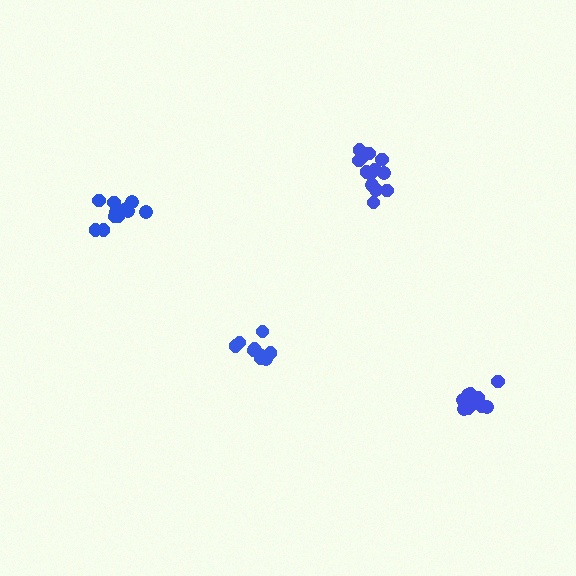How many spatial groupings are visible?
There are 4 spatial groupings.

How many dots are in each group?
Group 1: 9 dots, Group 2: 12 dots, Group 3: 14 dots, Group 4: 11 dots (46 total).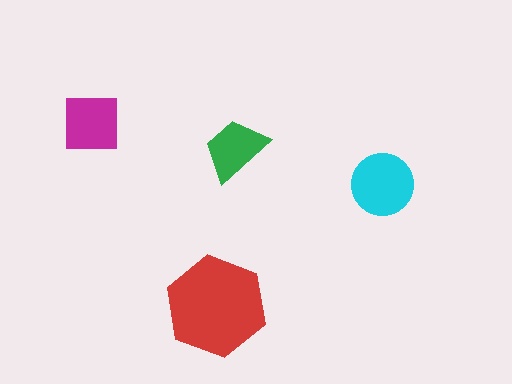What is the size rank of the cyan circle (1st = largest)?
2nd.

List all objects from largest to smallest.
The red hexagon, the cyan circle, the magenta square, the green trapezoid.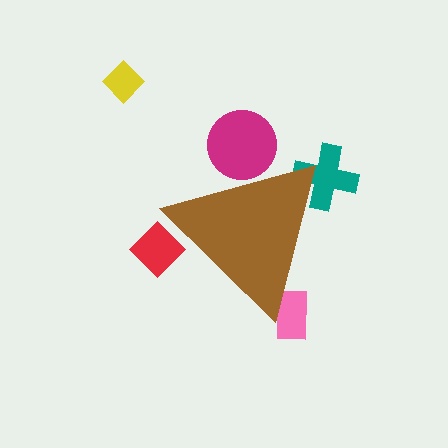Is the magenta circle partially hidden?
Yes, the magenta circle is partially hidden behind the brown triangle.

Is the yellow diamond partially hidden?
No, the yellow diamond is fully visible.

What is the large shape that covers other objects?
A brown triangle.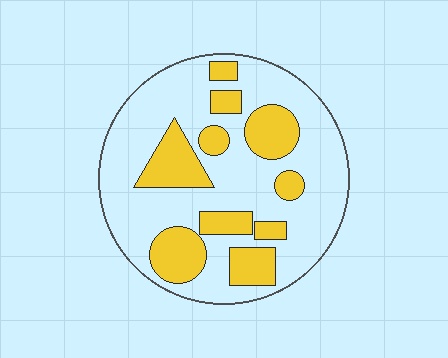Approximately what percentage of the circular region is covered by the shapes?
Approximately 30%.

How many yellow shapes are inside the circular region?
10.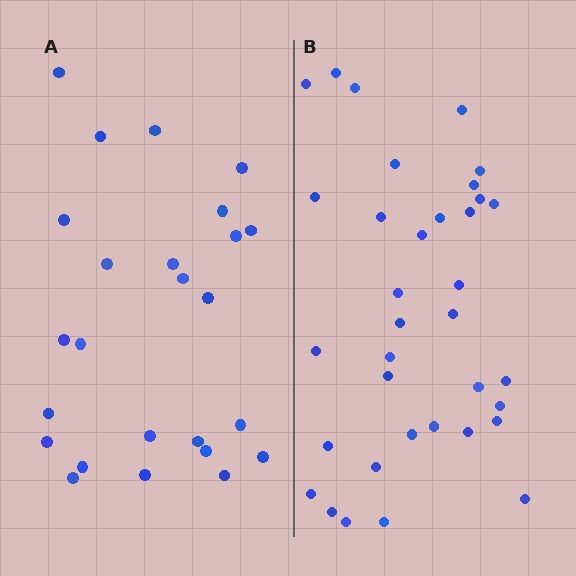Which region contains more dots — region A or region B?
Region B (the right region) has more dots.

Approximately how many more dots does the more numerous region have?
Region B has roughly 10 or so more dots than region A.